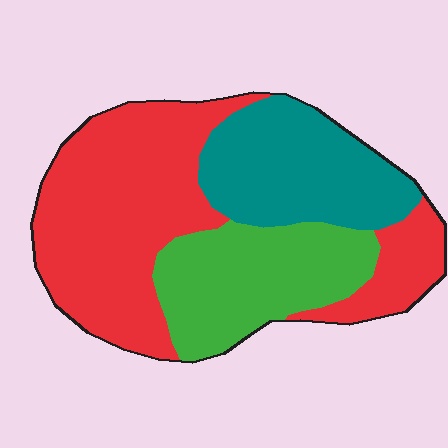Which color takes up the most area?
Red, at roughly 50%.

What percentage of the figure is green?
Green covers 25% of the figure.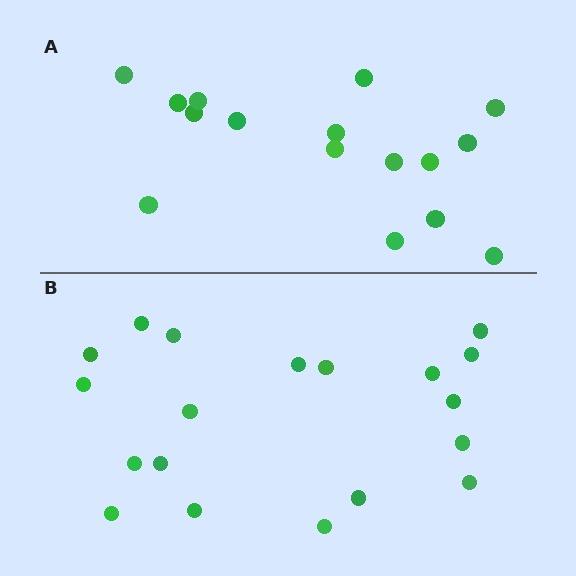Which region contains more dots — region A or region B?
Region B (the bottom region) has more dots.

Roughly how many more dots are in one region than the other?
Region B has just a few more — roughly 2 or 3 more dots than region A.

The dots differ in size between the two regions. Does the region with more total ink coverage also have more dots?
No. Region A has more total ink coverage because its dots are larger, but region B actually contains more individual dots. Total area can be misleading — the number of items is what matters here.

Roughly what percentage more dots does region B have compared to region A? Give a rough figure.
About 20% more.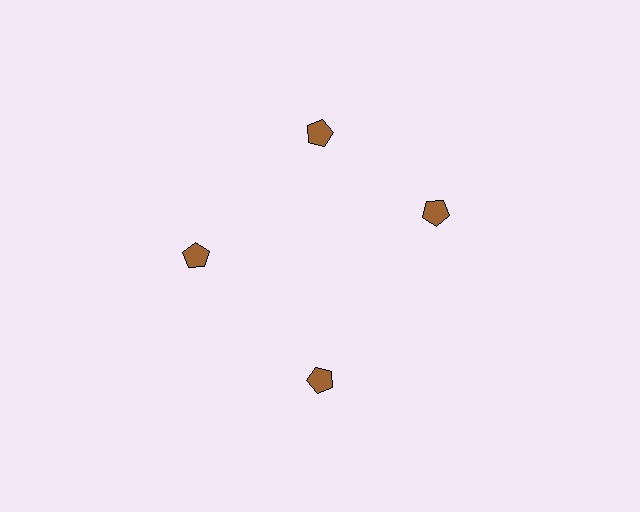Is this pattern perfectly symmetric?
No. The 4 brown pentagons are arranged in a ring, but one element near the 3 o'clock position is rotated out of alignment along the ring, breaking the 4-fold rotational symmetry.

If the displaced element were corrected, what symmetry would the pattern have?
It would have 4-fold rotational symmetry — the pattern would map onto itself every 90 degrees.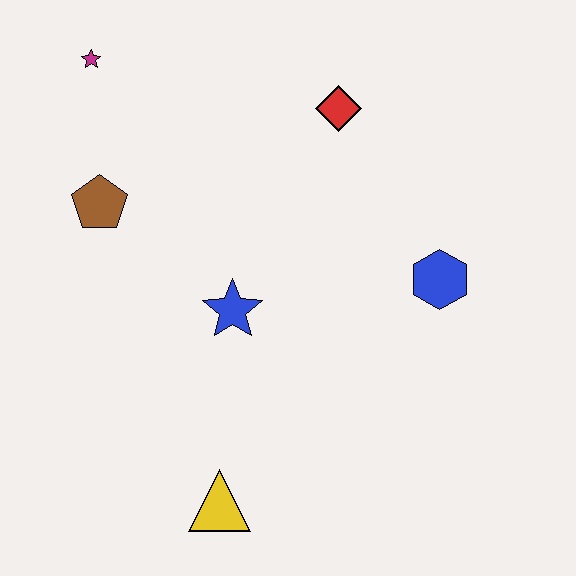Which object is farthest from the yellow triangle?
The magenta star is farthest from the yellow triangle.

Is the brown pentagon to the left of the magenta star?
No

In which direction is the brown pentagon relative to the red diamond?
The brown pentagon is to the left of the red diamond.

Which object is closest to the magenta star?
The brown pentagon is closest to the magenta star.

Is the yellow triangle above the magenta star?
No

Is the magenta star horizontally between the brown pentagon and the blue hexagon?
No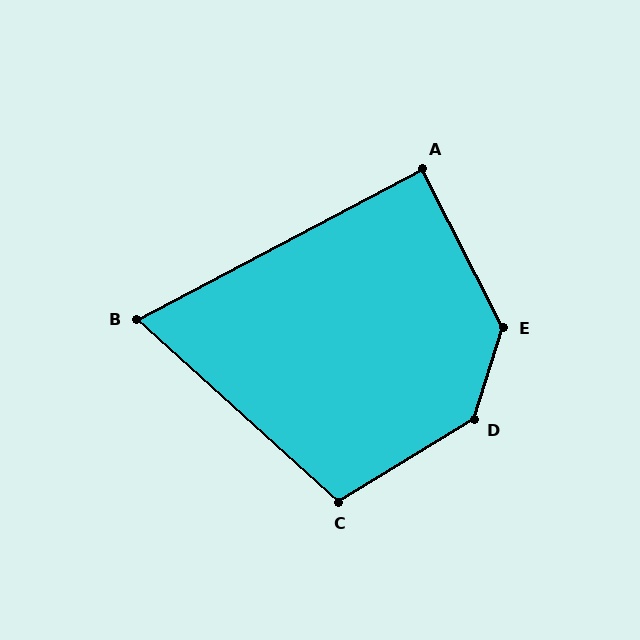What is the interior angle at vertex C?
Approximately 106 degrees (obtuse).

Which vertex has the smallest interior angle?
B, at approximately 70 degrees.